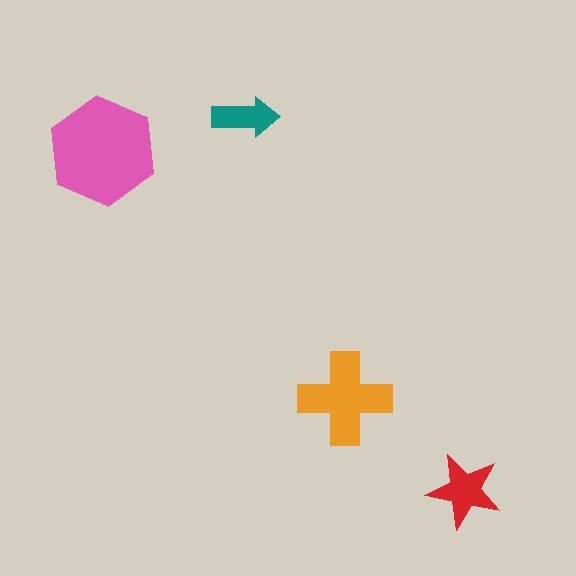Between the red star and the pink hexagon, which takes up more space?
The pink hexagon.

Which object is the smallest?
The teal arrow.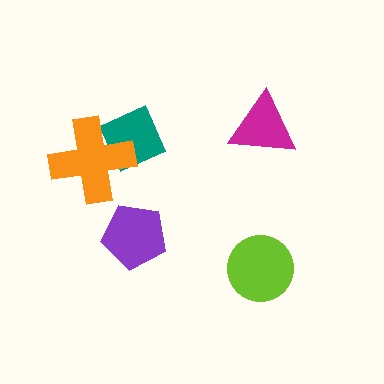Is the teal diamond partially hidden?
Yes, it is partially covered by another shape.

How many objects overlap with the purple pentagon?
0 objects overlap with the purple pentagon.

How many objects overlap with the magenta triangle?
0 objects overlap with the magenta triangle.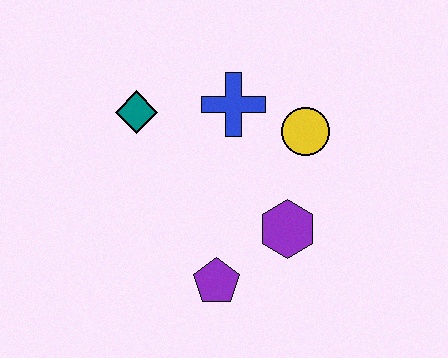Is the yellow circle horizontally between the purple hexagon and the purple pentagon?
No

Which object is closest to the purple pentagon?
The purple hexagon is closest to the purple pentagon.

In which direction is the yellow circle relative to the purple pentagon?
The yellow circle is above the purple pentagon.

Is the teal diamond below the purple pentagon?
No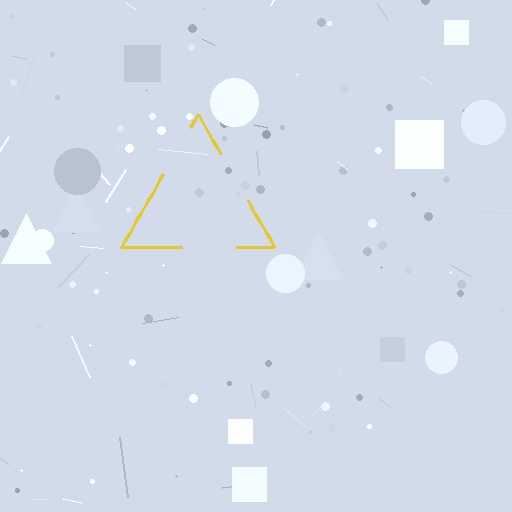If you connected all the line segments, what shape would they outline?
They would outline a triangle.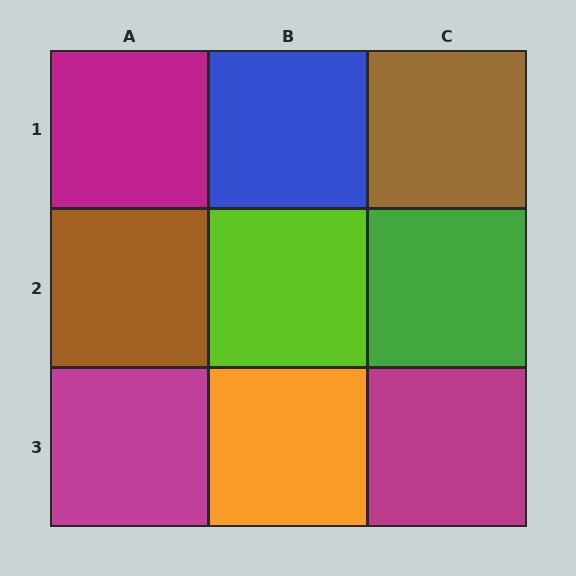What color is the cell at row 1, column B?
Blue.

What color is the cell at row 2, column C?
Green.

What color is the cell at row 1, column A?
Magenta.